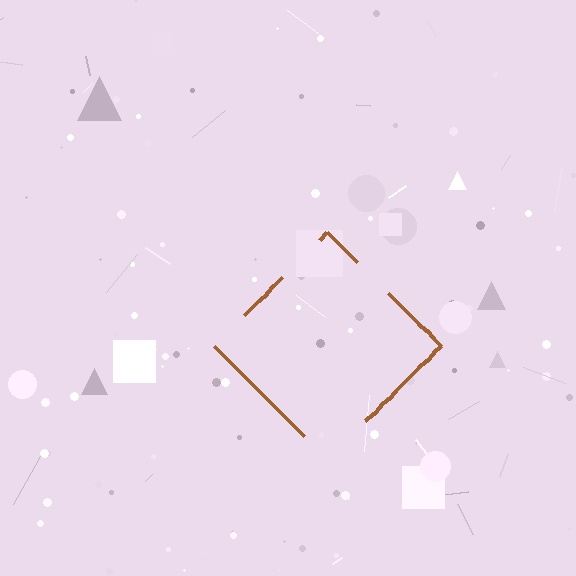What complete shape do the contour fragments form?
The contour fragments form a diamond.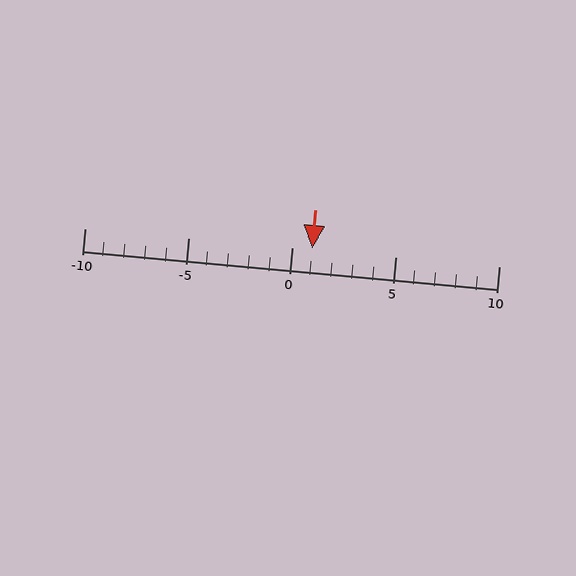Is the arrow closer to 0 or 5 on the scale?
The arrow is closer to 0.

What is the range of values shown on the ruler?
The ruler shows values from -10 to 10.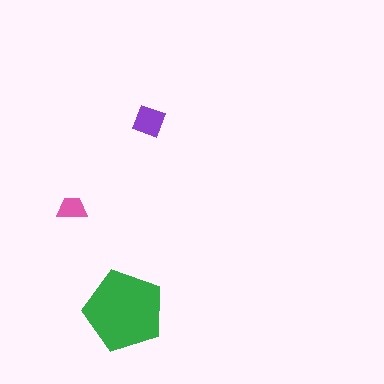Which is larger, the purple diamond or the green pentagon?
The green pentagon.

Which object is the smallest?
The pink trapezoid.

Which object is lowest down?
The green pentagon is bottommost.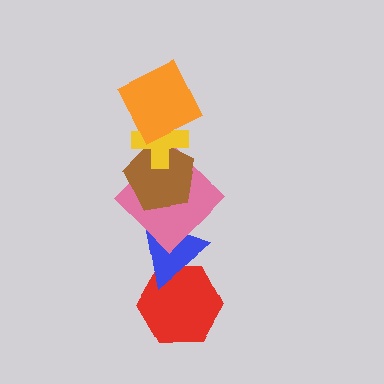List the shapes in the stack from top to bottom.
From top to bottom: the orange square, the yellow cross, the brown pentagon, the pink diamond, the blue triangle, the red hexagon.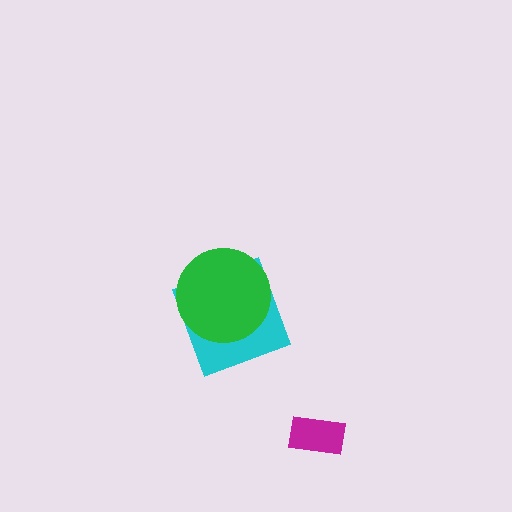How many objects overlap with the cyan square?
1 object overlaps with the cyan square.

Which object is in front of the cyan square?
The green circle is in front of the cyan square.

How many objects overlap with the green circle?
1 object overlaps with the green circle.